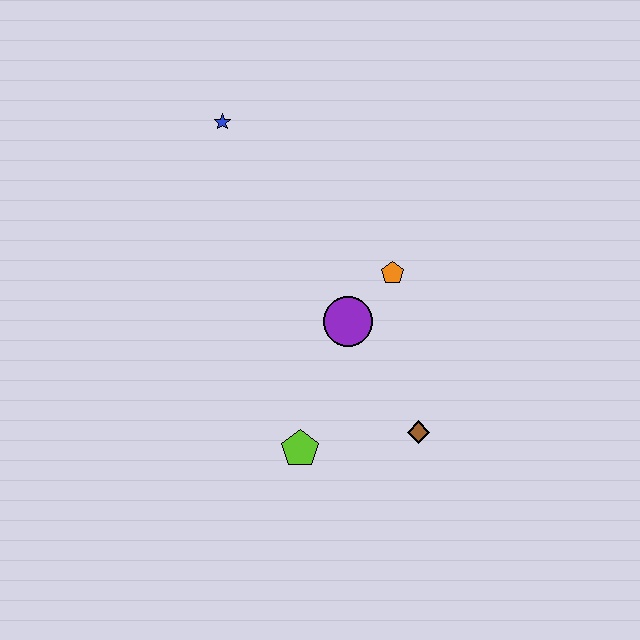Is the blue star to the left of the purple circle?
Yes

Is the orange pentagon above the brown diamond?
Yes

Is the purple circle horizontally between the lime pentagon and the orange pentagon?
Yes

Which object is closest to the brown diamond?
The lime pentagon is closest to the brown diamond.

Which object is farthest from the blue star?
The brown diamond is farthest from the blue star.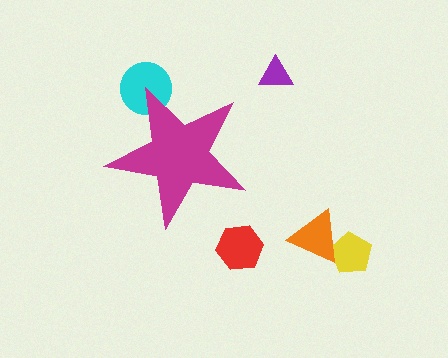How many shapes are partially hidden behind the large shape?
1 shape is partially hidden.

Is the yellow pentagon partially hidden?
No, the yellow pentagon is fully visible.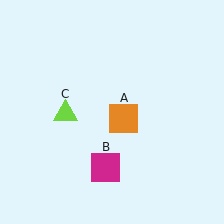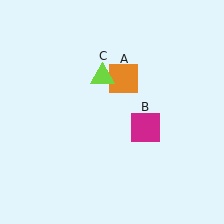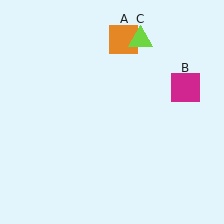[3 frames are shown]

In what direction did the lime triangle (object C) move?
The lime triangle (object C) moved up and to the right.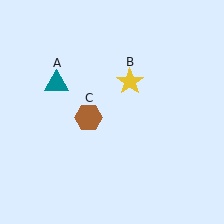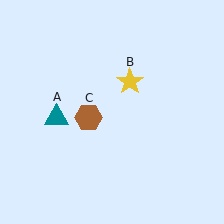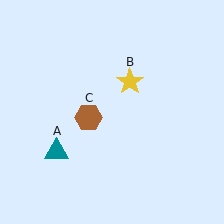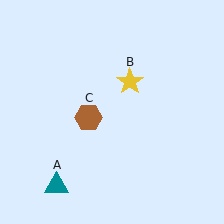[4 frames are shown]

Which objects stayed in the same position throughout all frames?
Yellow star (object B) and brown hexagon (object C) remained stationary.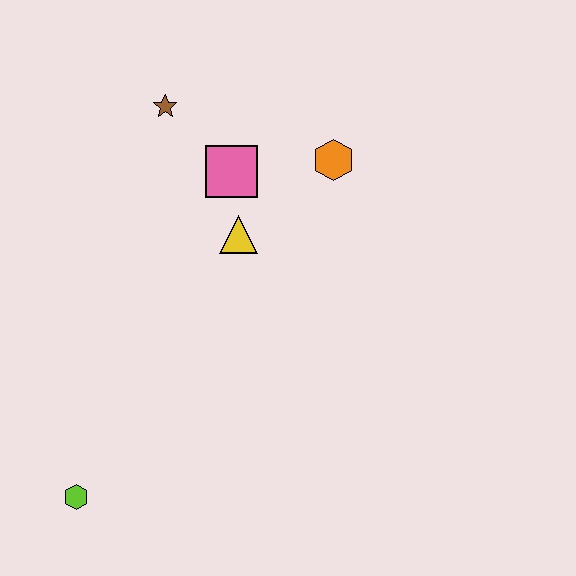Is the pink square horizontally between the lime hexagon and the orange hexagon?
Yes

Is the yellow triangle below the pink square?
Yes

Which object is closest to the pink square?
The yellow triangle is closest to the pink square.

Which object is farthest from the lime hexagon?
The orange hexagon is farthest from the lime hexagon.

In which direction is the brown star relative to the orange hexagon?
The brown star is to the left of the orange hexagon.